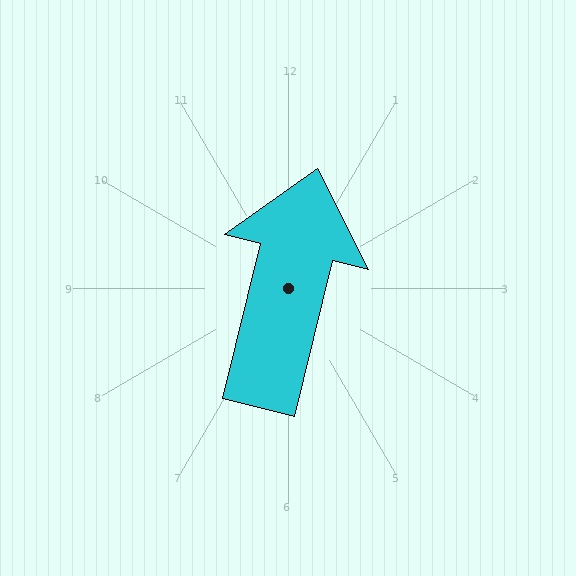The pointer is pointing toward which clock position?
Roughly 12 o'clock.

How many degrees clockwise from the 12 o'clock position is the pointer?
Approximately 14 degrees.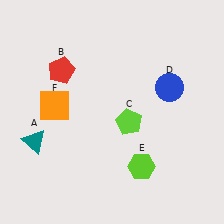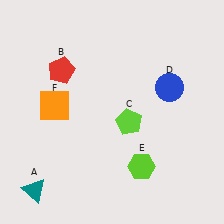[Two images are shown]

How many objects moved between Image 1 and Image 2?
1 object moved between the two images.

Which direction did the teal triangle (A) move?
The teal triangle (A) moved down.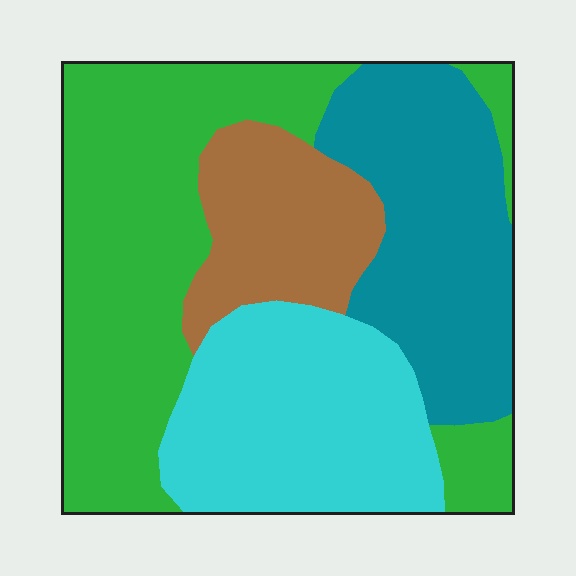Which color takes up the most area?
Green, at roughly 40%.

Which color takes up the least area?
Brown, at roughly 15%.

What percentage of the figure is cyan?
Cyan takes up about one quarter (1/4) of the figure.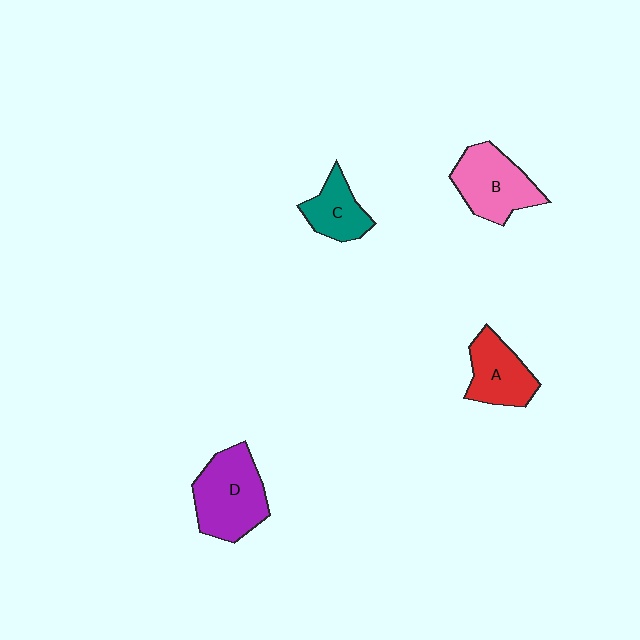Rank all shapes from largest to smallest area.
From largest to smallest: D (purple), B (pink), A (red), C (teal).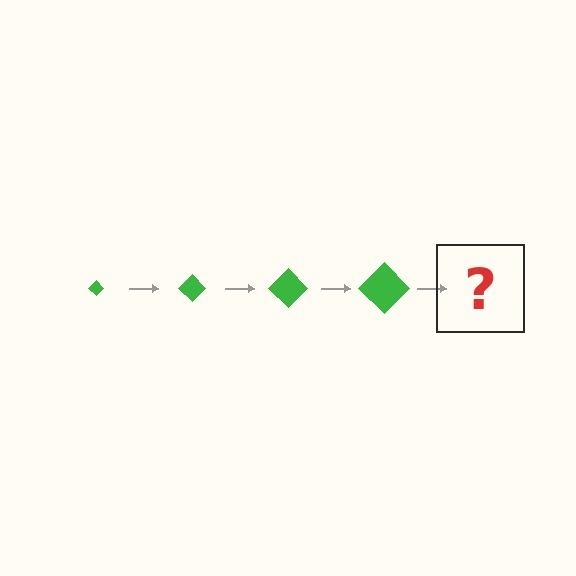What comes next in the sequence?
The next element should be a green diamond, larger than the previous one.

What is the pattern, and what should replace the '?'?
The pattern is that the diamond gets progressively larger each step. The '?' should be a green diamond, larger than the previous one.